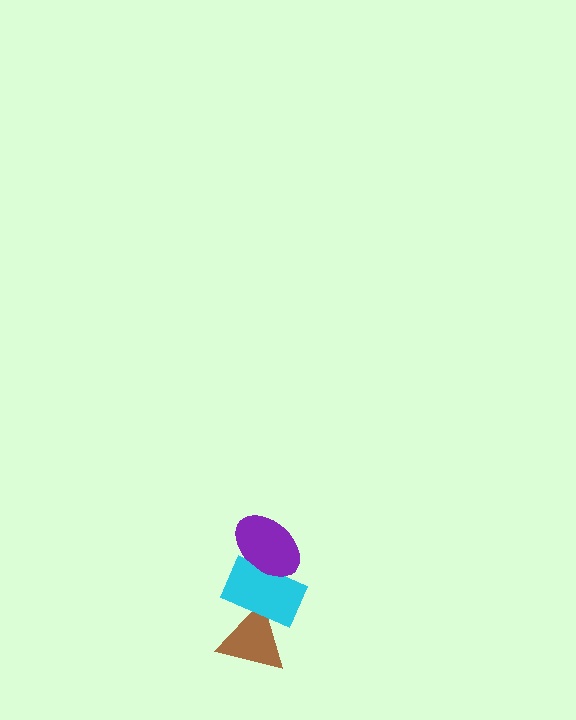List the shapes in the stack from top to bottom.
From top to bottom: the purple ellipse, the cyan rectangle, the brown triangle.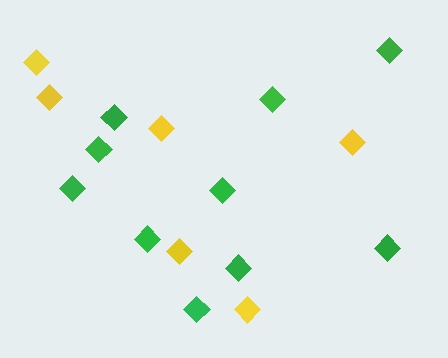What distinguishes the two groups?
There are 2 groups: one group of yellow diamonds (6) and one group of green diamonds (10).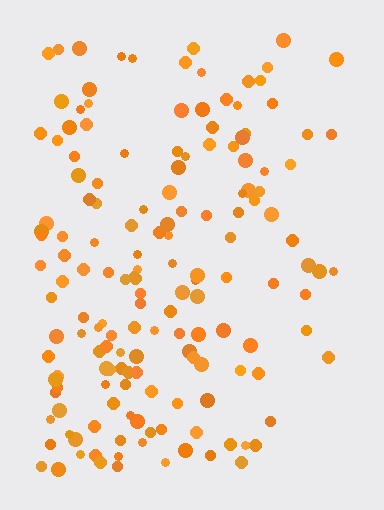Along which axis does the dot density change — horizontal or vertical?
Horizontal.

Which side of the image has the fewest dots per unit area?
The right.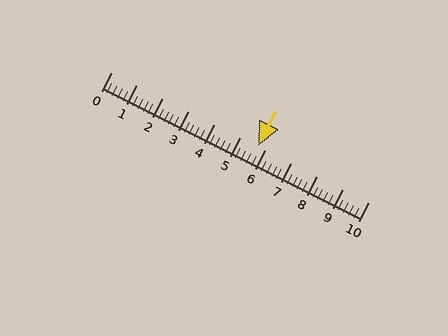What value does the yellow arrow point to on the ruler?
The yellow arrow points to approximately 5.7.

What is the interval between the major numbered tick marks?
The major tick marks are spaced 1 units apart.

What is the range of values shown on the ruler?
The ruler shows values from 0 to 10.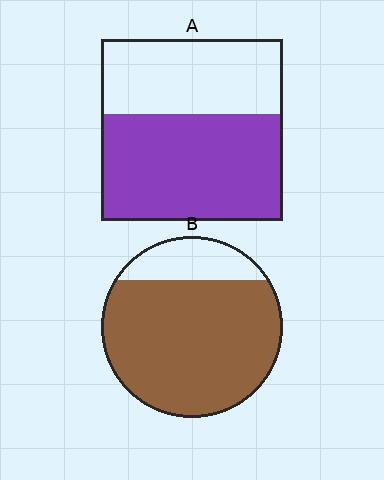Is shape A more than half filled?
Yes.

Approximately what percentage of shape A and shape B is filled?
A is approximately 60% and B is approximately 80%.